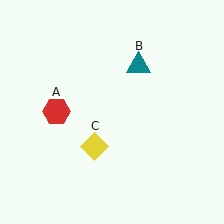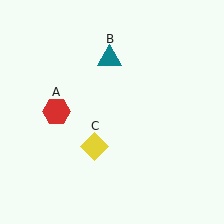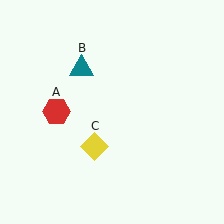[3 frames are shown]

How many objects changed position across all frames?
1 object changed position: teal triangle (object B).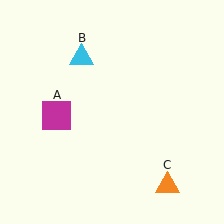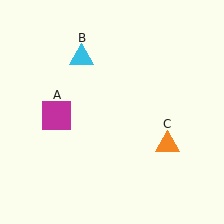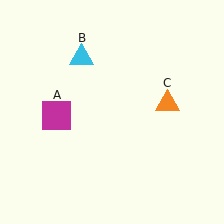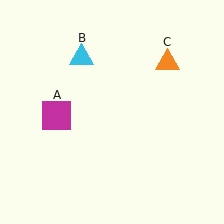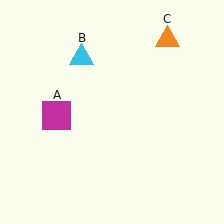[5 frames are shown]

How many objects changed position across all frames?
1 object changed position: orange triangle (object C).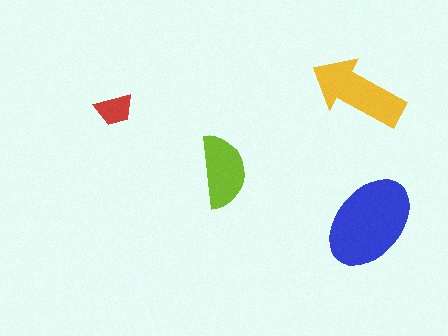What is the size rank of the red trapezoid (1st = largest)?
4th.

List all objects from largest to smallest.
The blue ellipse, the yellow arrow, the lime semicircle, the red trapezoid.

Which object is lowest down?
The blue ellipse is bottommost.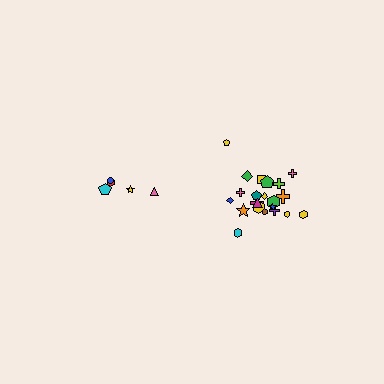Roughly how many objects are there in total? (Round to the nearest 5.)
Roughly 25 objects in total.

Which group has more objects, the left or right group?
The right group.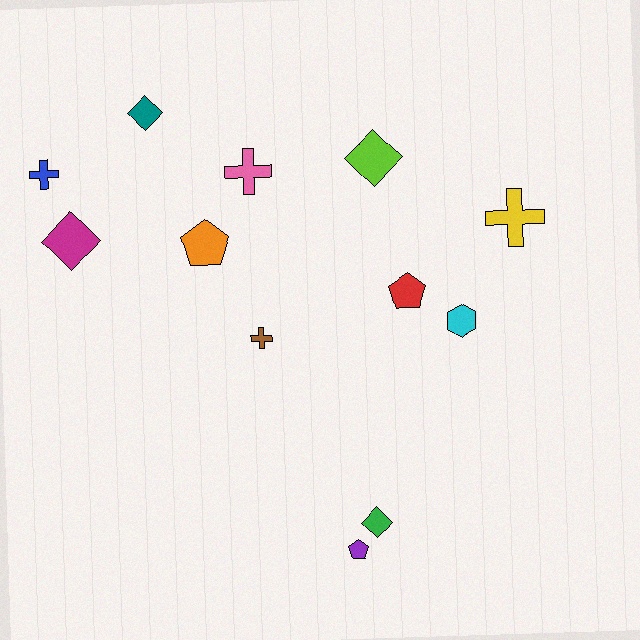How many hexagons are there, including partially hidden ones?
There is 1 hexagon.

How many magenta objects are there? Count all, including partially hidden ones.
There is 1 magenta object.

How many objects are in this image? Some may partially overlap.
There are 12 objects.